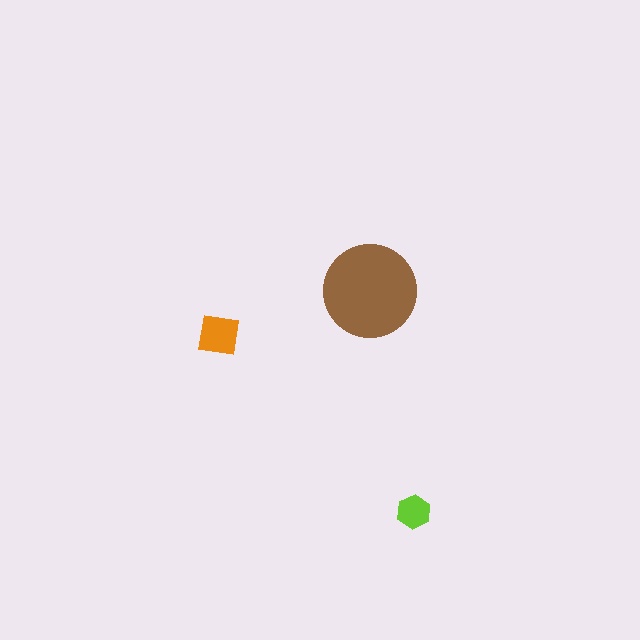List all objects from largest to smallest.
The brown circle, the orange square, the lime hexagon.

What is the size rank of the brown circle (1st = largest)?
1st.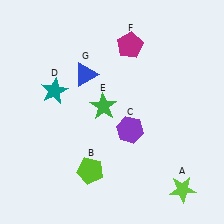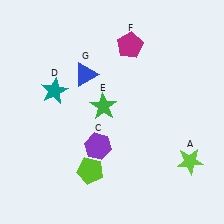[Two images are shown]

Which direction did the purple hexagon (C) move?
The purple hexagon (C) moved left.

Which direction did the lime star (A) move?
The lime star (A) moved up.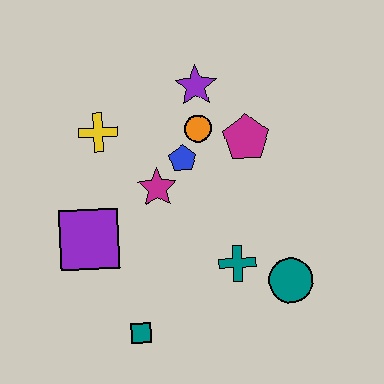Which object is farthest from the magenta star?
The teal circle is farthest from the magenta star.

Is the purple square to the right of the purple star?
No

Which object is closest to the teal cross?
The teal circle is closest to the teal cross.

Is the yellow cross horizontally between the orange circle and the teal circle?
No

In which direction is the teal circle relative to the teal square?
The teal circle is to the right of the teal square.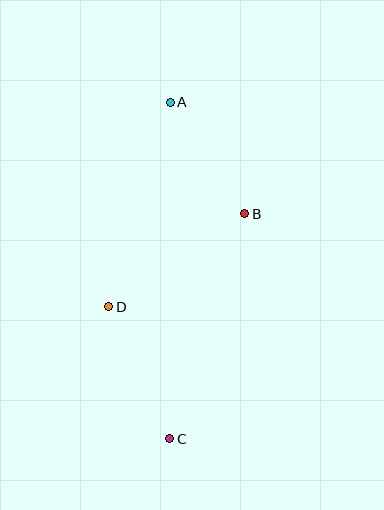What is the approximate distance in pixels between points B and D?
The distance between B and D is approximately 165 pixels.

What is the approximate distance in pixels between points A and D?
The distance between A and D is approximately 214 pixels.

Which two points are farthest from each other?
Points A and C are farthest from each other.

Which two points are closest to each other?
Points A and B are closest to each other.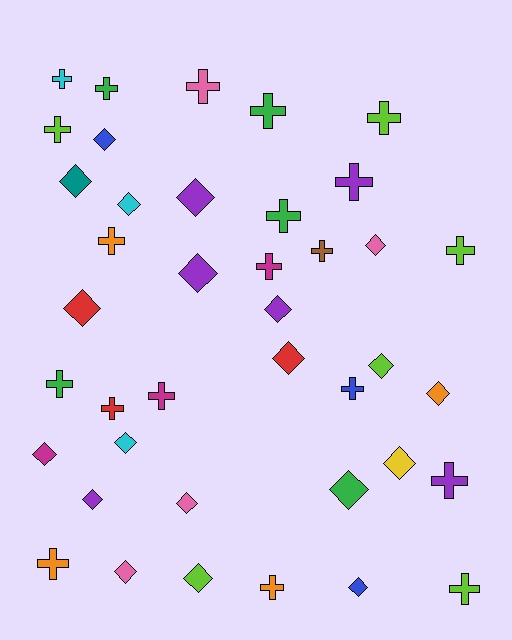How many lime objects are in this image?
There are 6 lime objects.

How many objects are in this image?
There are 40 objects.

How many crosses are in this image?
There are 20 crosses.